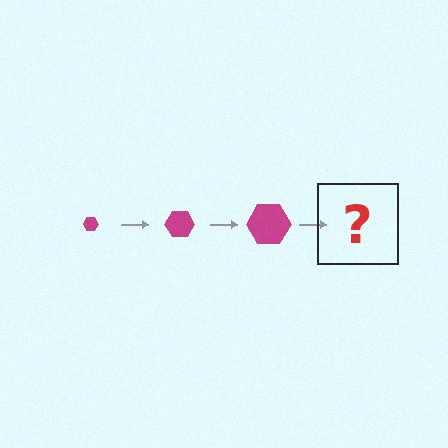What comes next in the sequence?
The next element should be a magenta hexagon, larger than the previous one.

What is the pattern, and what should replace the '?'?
The pattern is that the hexagon gets progressively larger each step. The '?' should be a magenta hexagon, larger than the previous one.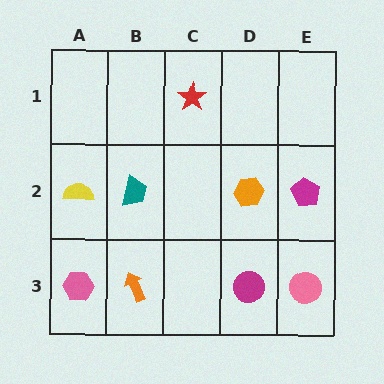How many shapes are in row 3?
4 shapes.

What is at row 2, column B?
A teal trapezoid.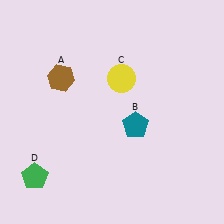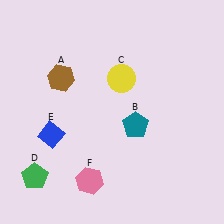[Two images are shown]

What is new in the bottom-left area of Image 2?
A blue diamond (E) was added in the bottom-left area of Image 2.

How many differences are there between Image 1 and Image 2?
There are 2 differences between the two images.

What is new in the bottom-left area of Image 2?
A pink hexagon (F) was added in the bottom-left area of Image 2.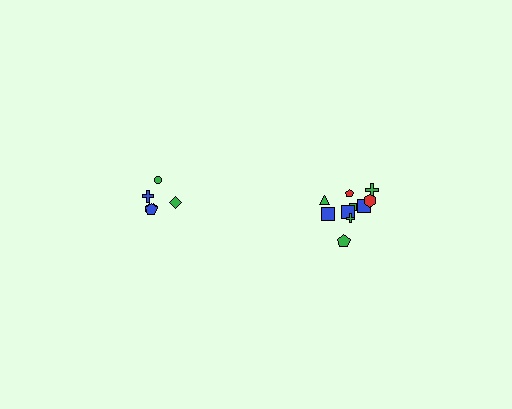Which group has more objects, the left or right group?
The right group.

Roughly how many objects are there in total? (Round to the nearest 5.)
Roughly 15 objects in total.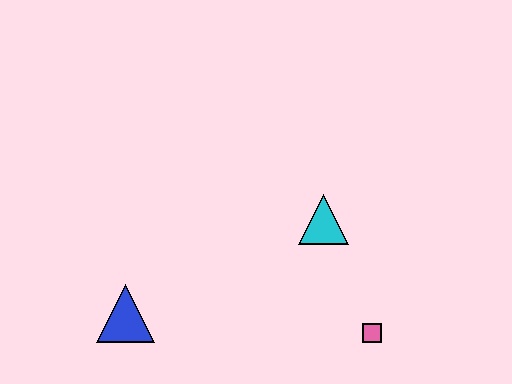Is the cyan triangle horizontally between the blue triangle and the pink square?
Yes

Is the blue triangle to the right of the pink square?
No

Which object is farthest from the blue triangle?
The pink square is farthest from the blue triangle.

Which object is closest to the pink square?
The cyan triangle is closest to the pink square.